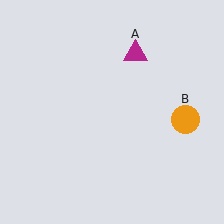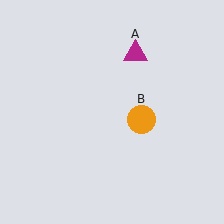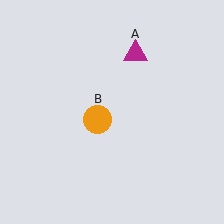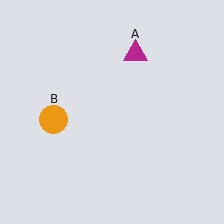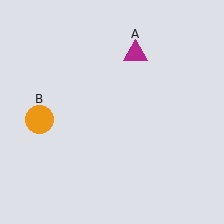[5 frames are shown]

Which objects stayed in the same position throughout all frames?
Magenta triangle (object A) remained stationary.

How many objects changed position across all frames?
1 object changed position: orange circle (object B).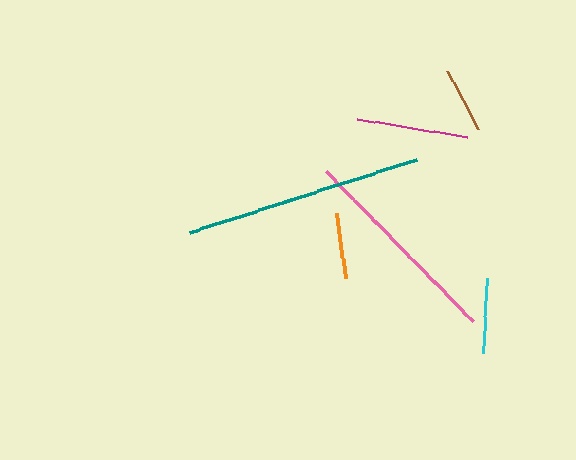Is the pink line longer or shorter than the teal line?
The teal line is longer than the pink line.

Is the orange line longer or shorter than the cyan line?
The cyan line is longer than the orange line.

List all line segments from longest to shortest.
From longest to shortest: teal, pink, magenta, cyan, brown, orange.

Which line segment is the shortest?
The orange line is the shortest at approximately 65 pixels.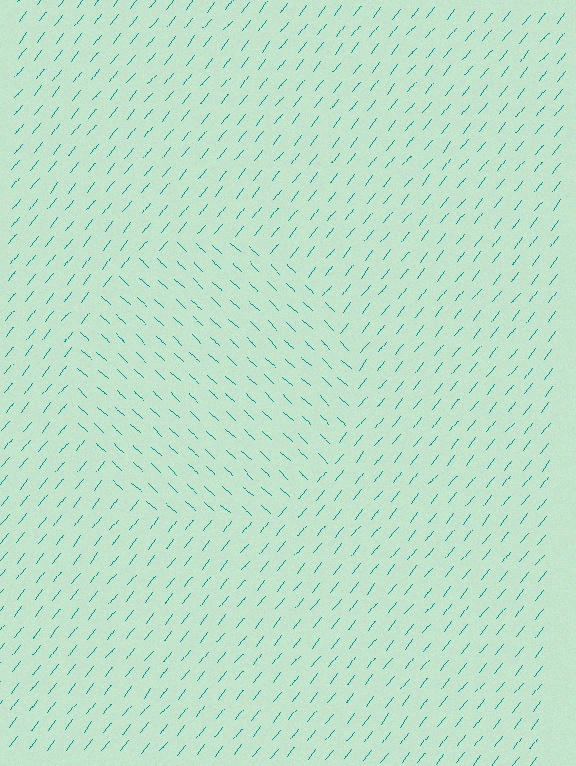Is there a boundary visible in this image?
Yes, there is a texture boundary formed by a change in line orientation.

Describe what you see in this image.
The image is filled with small teal line segments. A circle region in the image has lines oriented differently from the surrounding lines, creating a visible texture boundary.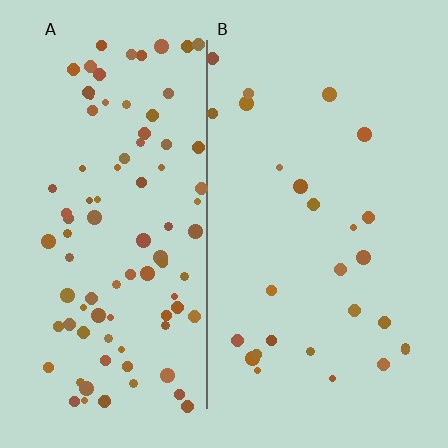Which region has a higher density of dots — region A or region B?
A (the left).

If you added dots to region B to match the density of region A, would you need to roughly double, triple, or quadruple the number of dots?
Approximately triple.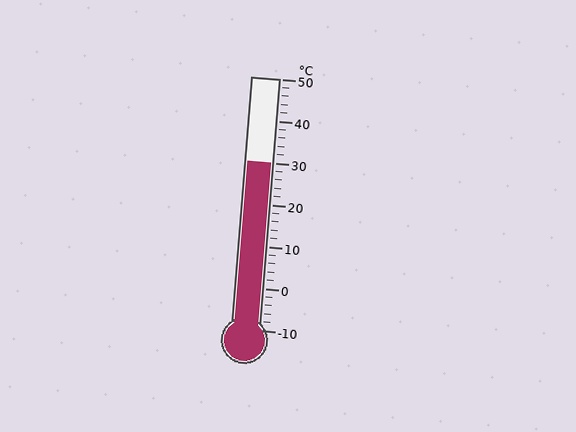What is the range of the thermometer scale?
The thermometer scale ranges from -10°C to 50°C.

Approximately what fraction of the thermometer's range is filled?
The thermometer is filled to approximately 65% of its range.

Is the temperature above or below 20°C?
The temperature is above 20°C.